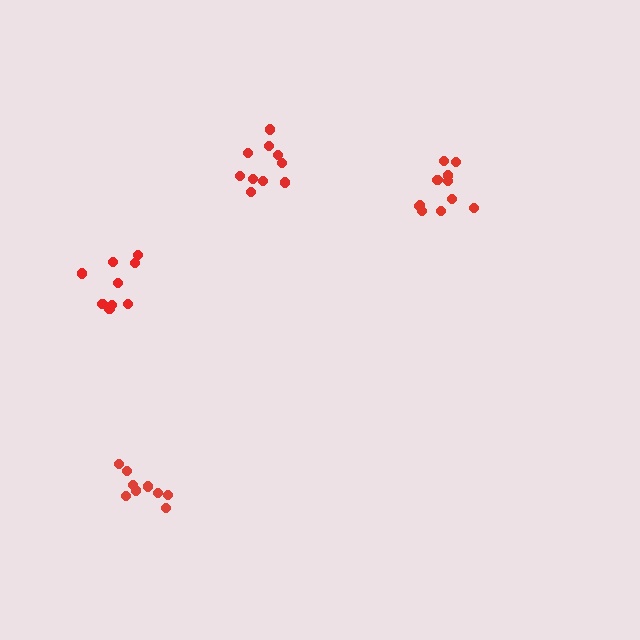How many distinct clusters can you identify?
There are 4 distinct clusters.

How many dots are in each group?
Group 1: 9 dots, Group 2: 9 dots, Group 3: 10 dots, Group 4: 11 dots (39 total).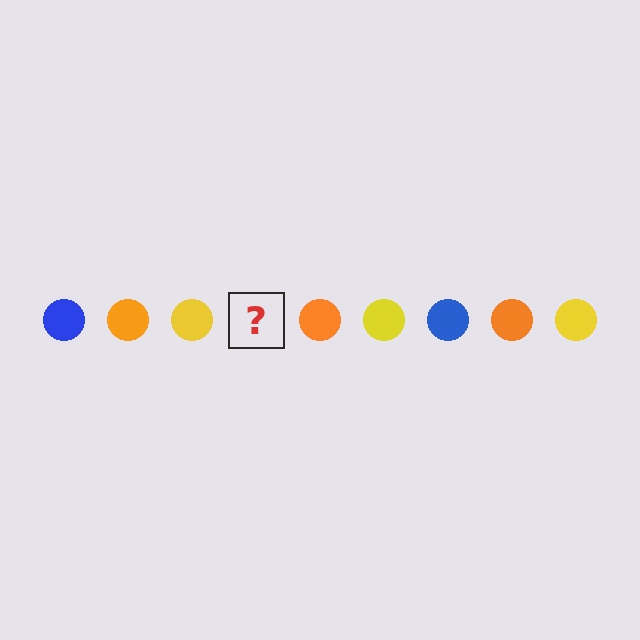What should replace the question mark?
The question mark should be replaced with a blue circle.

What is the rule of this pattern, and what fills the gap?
The rule is that the pattern cycles through blue, orange, yellow circles. The gap should be filled with a blue circle.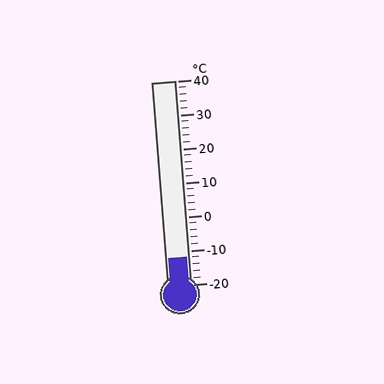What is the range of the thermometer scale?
The thermometer scale ranges from -20°C to 40°C.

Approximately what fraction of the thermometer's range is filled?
The thermometer is filled to approximately 15% of its range.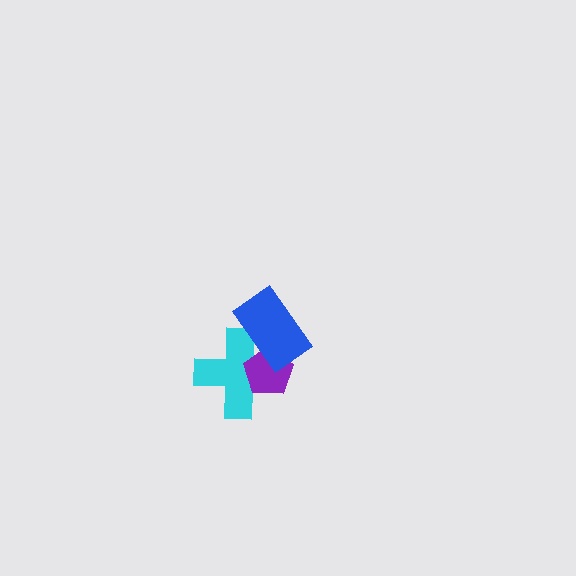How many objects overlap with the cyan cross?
2 objects overlap with the cyan cross.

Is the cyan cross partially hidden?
Yes, it is partially covered by another shape.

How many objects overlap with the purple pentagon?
2 objects overlap with the purple pentagon.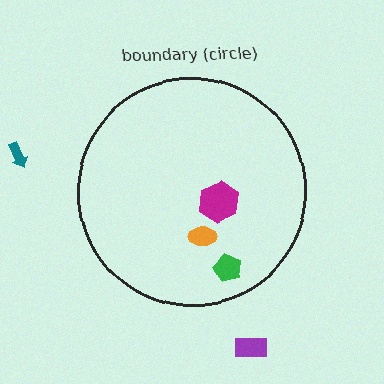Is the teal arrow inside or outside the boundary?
Outside.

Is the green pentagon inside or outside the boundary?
Inside.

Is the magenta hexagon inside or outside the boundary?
Inside.